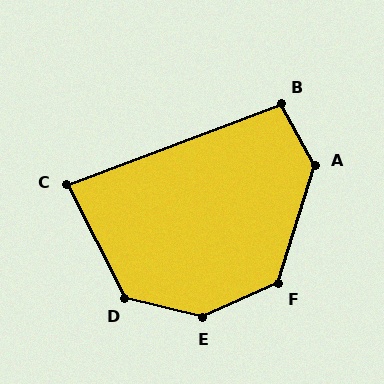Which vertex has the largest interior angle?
E, at approximately 142 degrees.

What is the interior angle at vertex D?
Approximately 131 degrees (obtuse).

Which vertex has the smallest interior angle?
C, at approximately 84 degrees.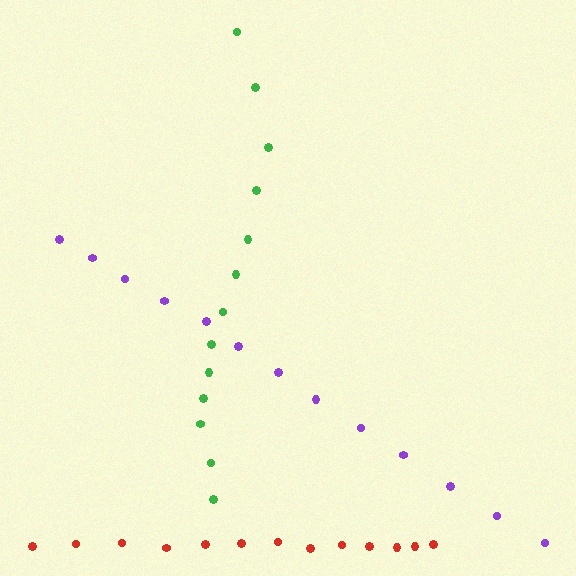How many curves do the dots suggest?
There are 3 distinct paths.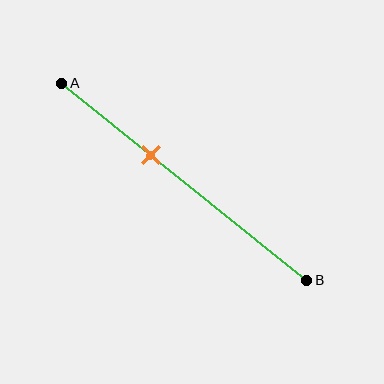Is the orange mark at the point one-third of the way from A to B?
No, the mark is at about 35% from A, not at the 33% one-third point.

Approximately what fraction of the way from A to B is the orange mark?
The orange mark is approximately 35% of the way from A to B.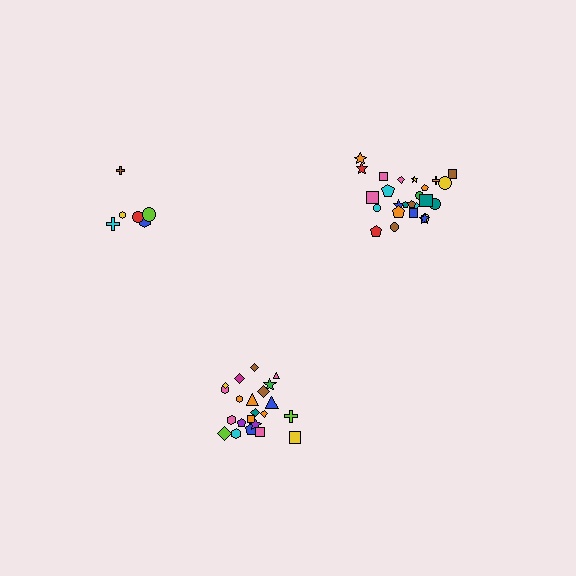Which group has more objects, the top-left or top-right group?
The top-right group.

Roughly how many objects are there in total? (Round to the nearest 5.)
Roughly 55 objects in total.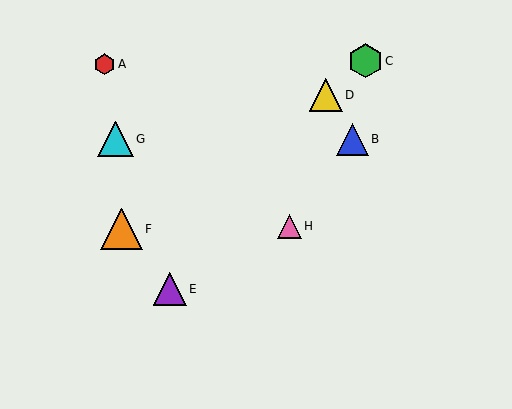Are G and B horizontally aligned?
Yes, both are at y≈139.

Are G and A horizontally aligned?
No, G is at y≈139 and A is at y≈64.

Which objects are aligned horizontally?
Objects B, G are aligned horizontally.